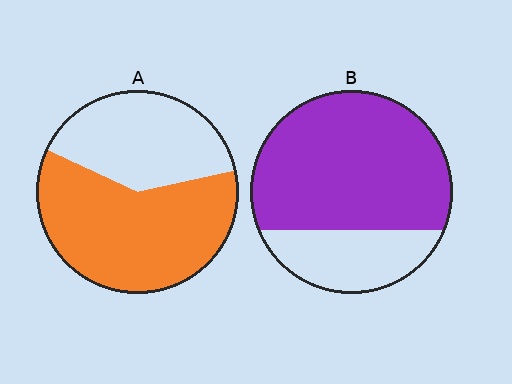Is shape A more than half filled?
Yes.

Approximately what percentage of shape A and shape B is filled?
A is approximately 60% and B is approximately 75%.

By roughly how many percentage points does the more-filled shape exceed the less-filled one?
By roughly 15 percentage points (B over A).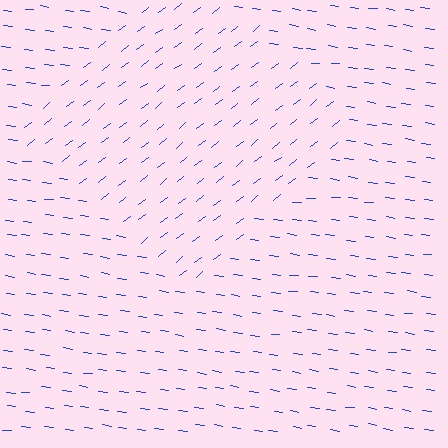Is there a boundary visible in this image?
Yes, there is a texture boundary formed by a change in line orientation.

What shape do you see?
I see a diamond.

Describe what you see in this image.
The image is filled with small blue line segments. A diamond region in the image has lines oriented differently from the surrounding lines, creating a visible texture boundary.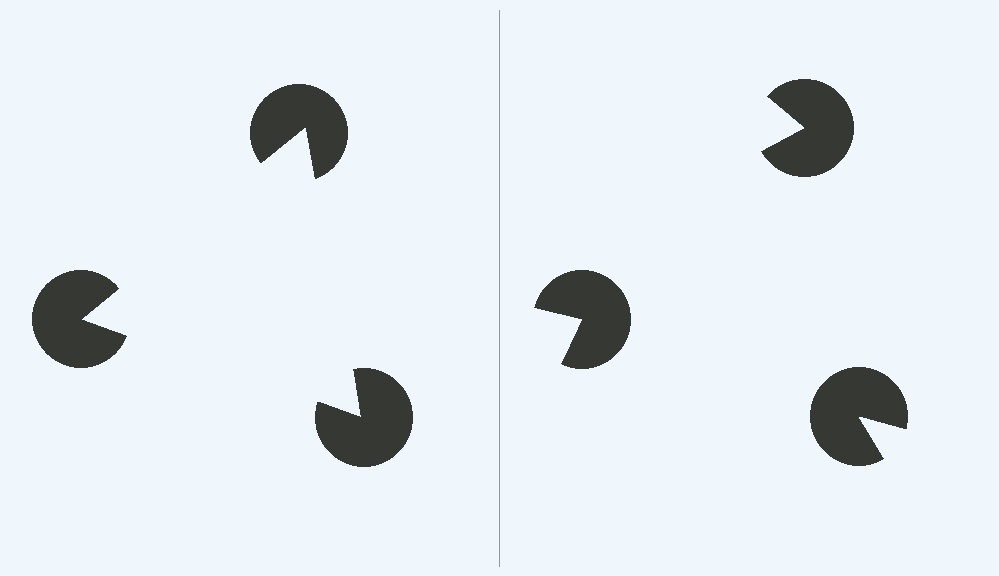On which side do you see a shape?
An illusory triangle appears on the left side. On the right side the wedge cuts are rotated, so no coherent shape forms.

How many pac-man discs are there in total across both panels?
6 — 3 on each side.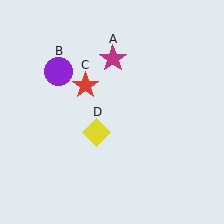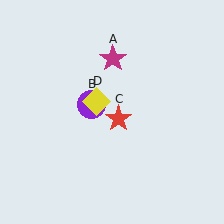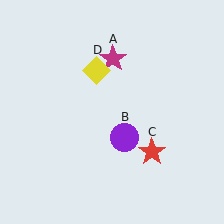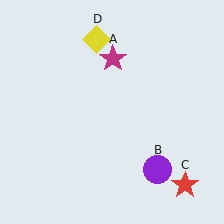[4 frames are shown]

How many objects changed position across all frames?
3 objects changed position: purple circle (object B), red star (object C), yellow diamond (object D).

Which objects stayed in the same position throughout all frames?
Magenta star (object A) remained stationary.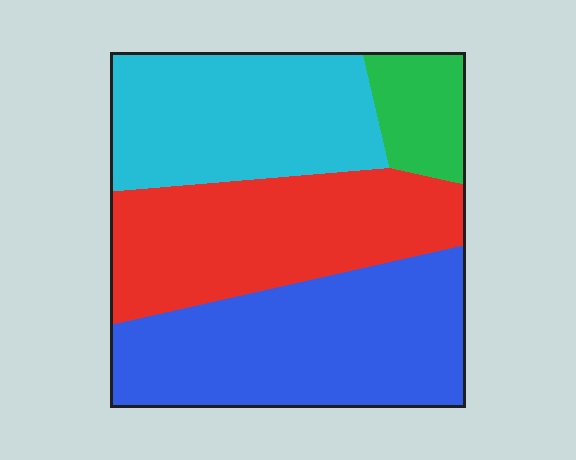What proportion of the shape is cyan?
Cyan takes up about one quarter (1/4) of the shape.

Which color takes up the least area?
Green, at roughly 10%.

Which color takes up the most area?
Blue, at roughly 35%.